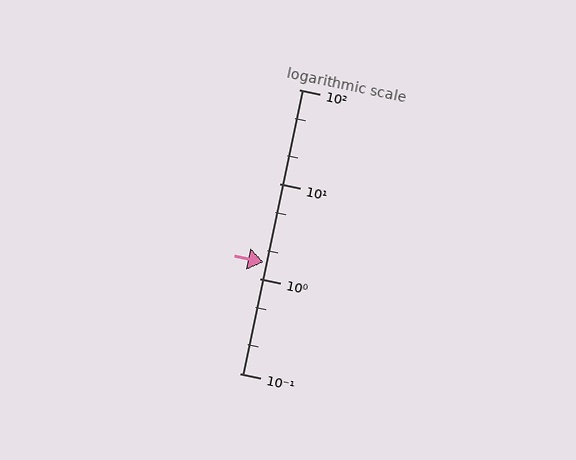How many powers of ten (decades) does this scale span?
The scale spans 3 decades, from 0.1 to 100.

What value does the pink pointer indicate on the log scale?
The pointer indicates approximately 1.5.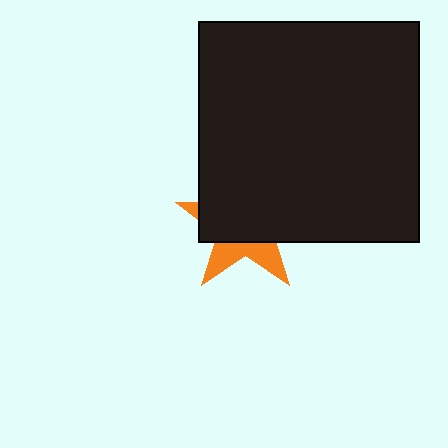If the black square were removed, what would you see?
You would see the complete orange star.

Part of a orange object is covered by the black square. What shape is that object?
It is a star.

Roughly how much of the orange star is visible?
A small part of it is visible (roughly 32%).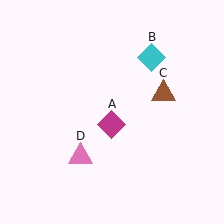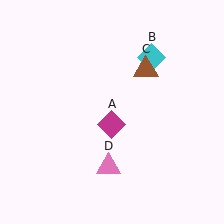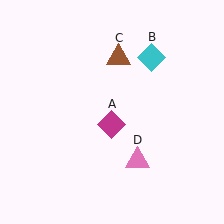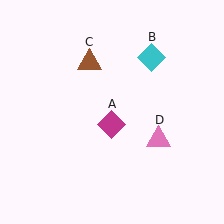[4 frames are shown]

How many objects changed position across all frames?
2 objects changed position: brown triangle (object C), pink triangle (object D).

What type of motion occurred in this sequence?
The brown triangle (object C), pink triangle (object D) rotated counterclockwise around the center of the scene.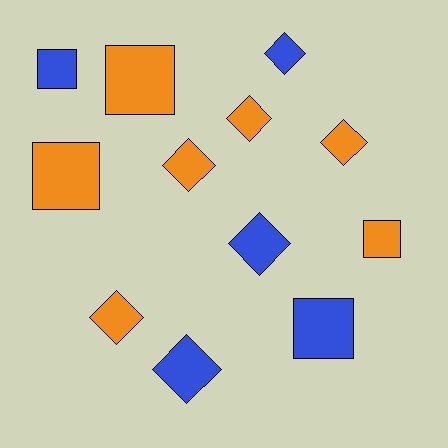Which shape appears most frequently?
Diamond, with 7 objects.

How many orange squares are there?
There are 3 orange squares.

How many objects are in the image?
There are 12 objects.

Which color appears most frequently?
Orange, with 7 objects.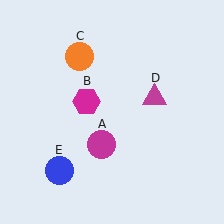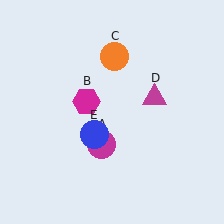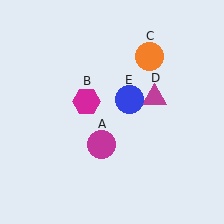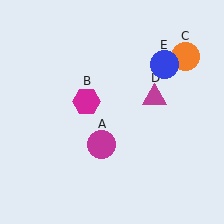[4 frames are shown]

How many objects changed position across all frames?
2 objects changed position: orange circle (object C), blue circle (object E).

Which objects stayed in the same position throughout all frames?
Magenta circle (object A) and magenta hexagon (object B) and magenta triangle (object D) remained stationary.